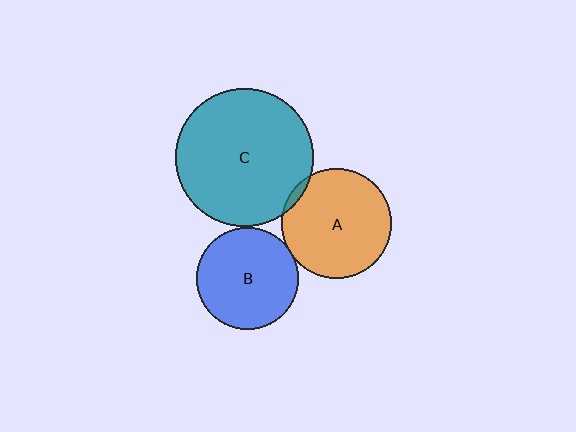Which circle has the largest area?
Circle C (teal).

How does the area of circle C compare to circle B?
Approximately 1.8 times.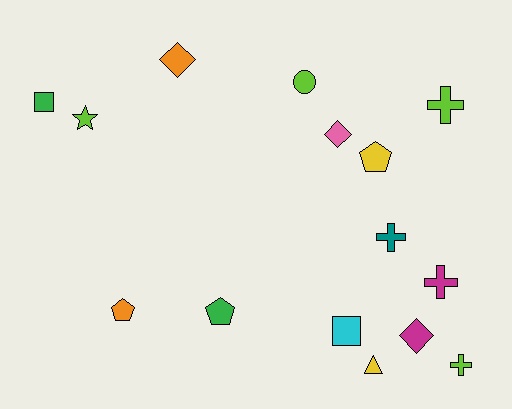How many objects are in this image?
There are 15 objects.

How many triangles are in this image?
There is 1 triangle.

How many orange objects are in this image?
There are 2 orange objects.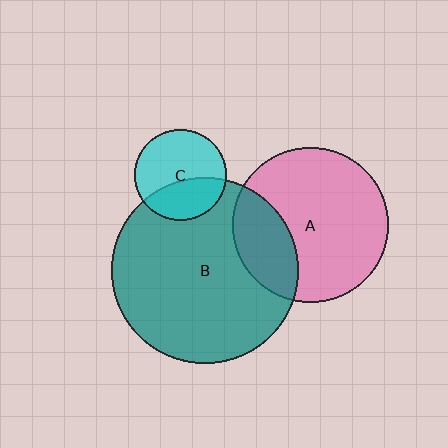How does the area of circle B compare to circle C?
Approximately 4.2 times.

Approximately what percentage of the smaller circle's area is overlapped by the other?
Approximately 40%.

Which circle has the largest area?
Circle B (teal).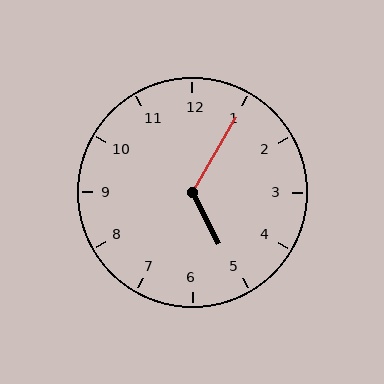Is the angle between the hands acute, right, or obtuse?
It is obtuse.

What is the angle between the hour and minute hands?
Approximately 122 degrees.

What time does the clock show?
5:05.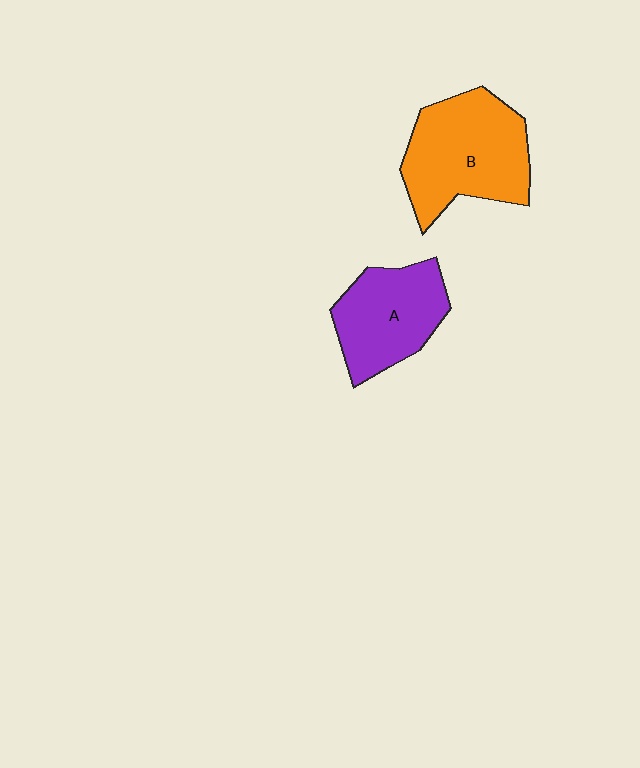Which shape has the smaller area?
Shape A (purple).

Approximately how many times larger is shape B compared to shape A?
Approximately 1.3 times.